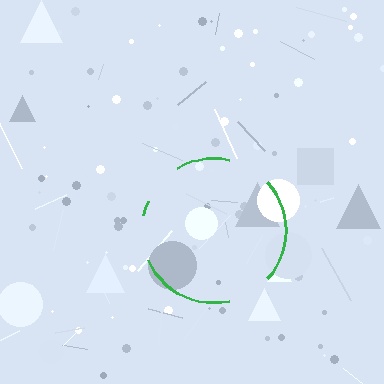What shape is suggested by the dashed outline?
The dashed outline suggests a circle.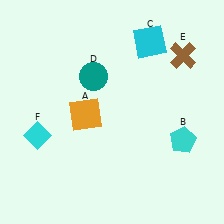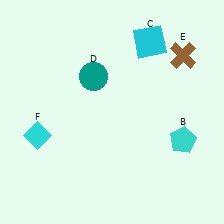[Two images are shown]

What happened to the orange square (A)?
The orange square (A) was removed in Image 2. It was in the bottom-left area of Image 1.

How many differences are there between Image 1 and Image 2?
There is 1 difference between the two images.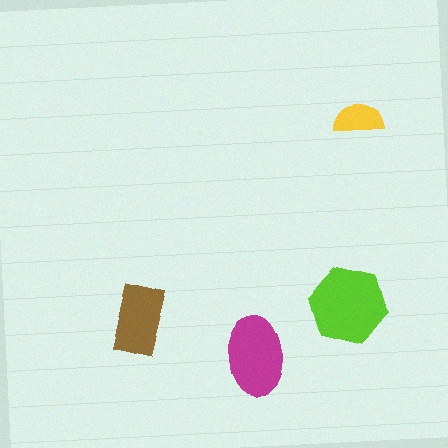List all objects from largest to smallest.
The lime hexagon, the magenta ellipse, the brown rectangle, the yellow semicircle.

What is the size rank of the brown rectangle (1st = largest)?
3rd.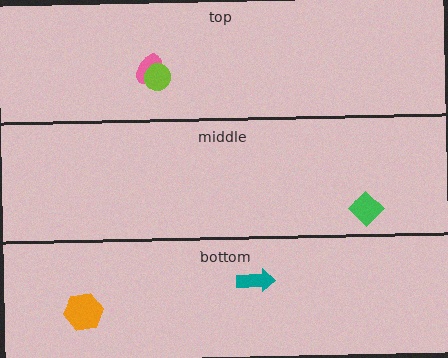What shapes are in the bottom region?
The orange hexagon, the teal arrow.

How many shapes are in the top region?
2.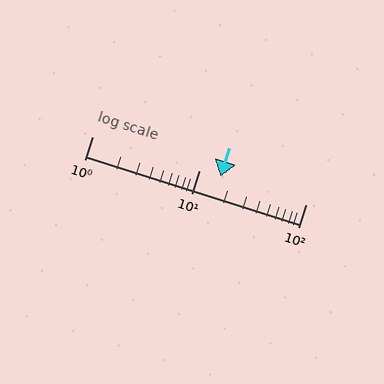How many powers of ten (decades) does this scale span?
The scale spans 2 decades, from 1 to 100.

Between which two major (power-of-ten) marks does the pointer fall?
The pointer is between 10 and 100.